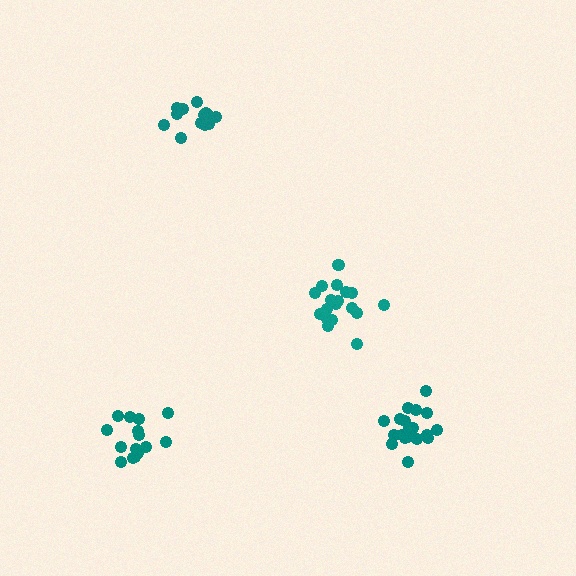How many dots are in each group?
Group 1: 20 dots, Group 2: 15 dots, Group 3: 18 dots, Group 4: 14 dots (67 total).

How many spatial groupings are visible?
There are 4 spatial groupings.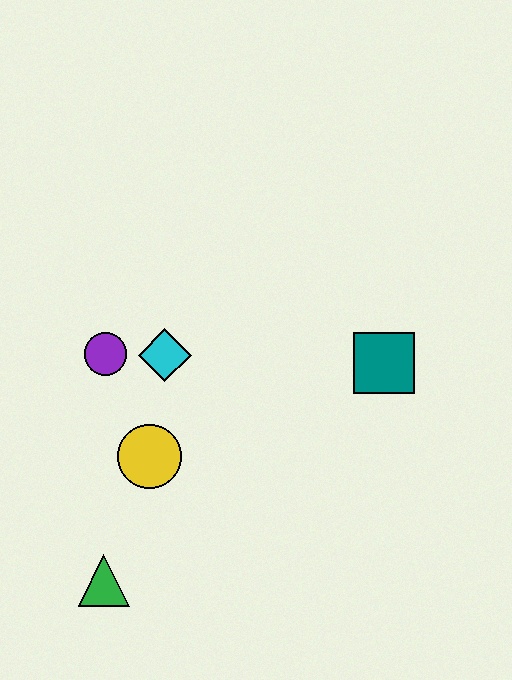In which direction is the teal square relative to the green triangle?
The teal square is to the right of the green triangle.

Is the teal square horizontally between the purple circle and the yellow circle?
No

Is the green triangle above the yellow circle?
No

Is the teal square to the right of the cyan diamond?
Yes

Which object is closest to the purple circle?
The cyan diamond is closest to the purple circle.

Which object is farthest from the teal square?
The green triangle is farthest from the teal square.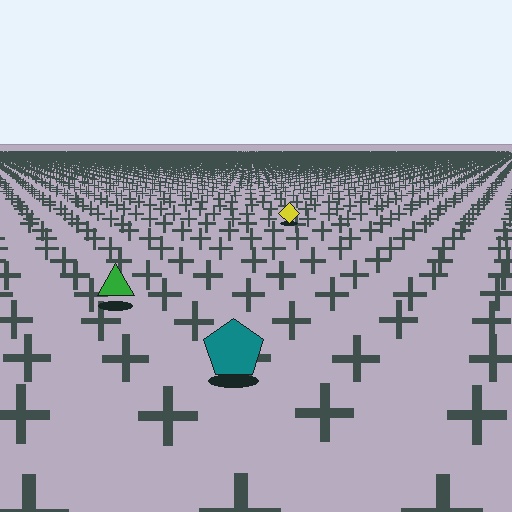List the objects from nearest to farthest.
From nearest to farthest: the teal pentagon, the green triangle, the yellow diamond.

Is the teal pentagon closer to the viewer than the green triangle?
Yes. The teal pentagon is closer — you can tell from the texture gradient: the ground texture is coarser near it.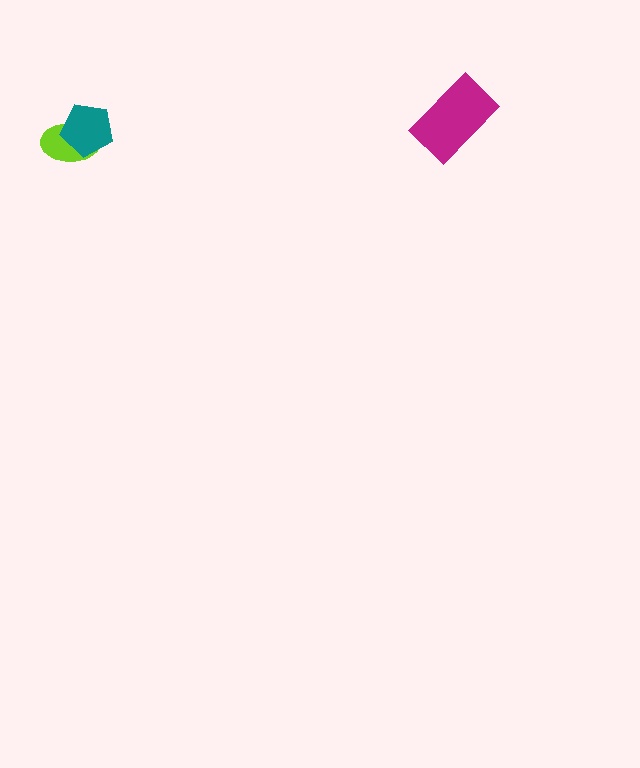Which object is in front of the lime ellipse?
The teal pentagon is in front of the lime ellipse.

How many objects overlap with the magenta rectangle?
0 objects overlap with the magenta rectangle.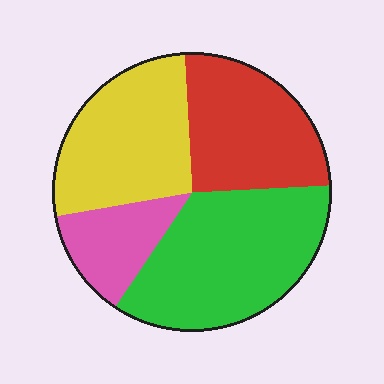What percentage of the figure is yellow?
Yellow covers around 25% of the figure.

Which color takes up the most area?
Green, at roughly 35%.